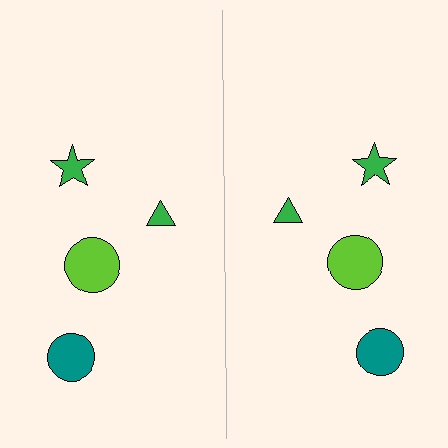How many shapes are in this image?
There are 8 shapes in this image.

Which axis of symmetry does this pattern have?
The pattern has a vertical axis of symmetry running through the center of the image.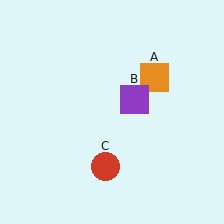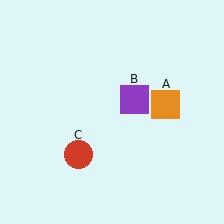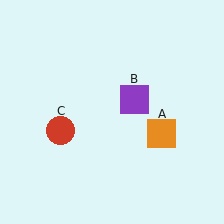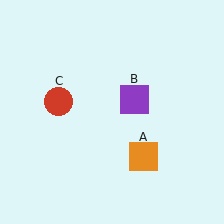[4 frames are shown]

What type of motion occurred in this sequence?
The orange square (object A), red circle (object C) rotated clockwise around the center of the scene.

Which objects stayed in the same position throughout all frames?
Purple square (object B) remained stationary.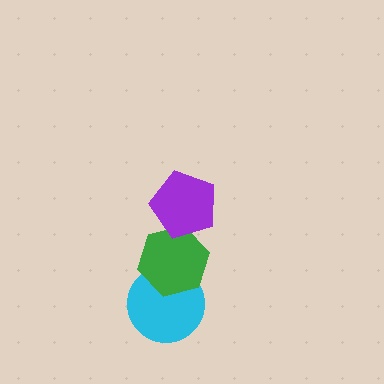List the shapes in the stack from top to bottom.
From top to bottom: the purple pentagon, the green hexagon, the cyan circle.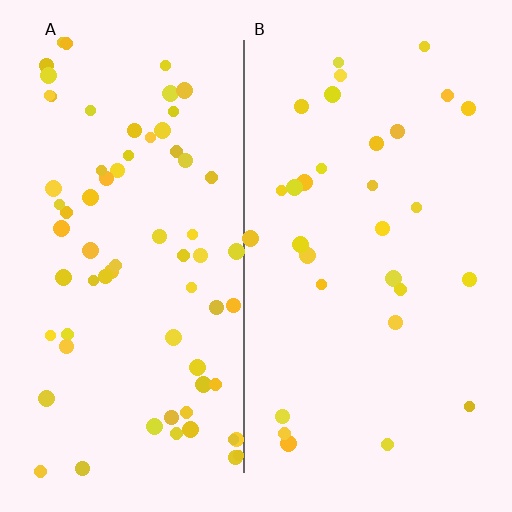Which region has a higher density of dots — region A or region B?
A (the left).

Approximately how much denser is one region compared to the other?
Approximately 2.3× — region A over region B.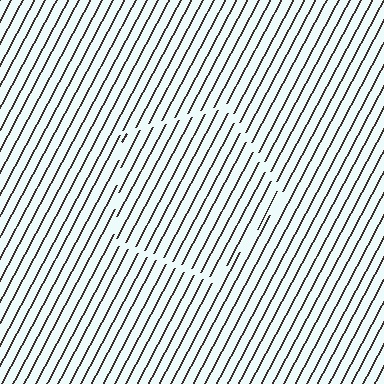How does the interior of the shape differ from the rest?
The interior of the shape contains the same grating, shifted by half a period — the contour is defined by the phase discontinuity where line-ends from the inner and outer gratings abut.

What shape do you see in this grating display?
An illusory pentagon. The interior of the shape contains the same grating, shifted by half a period — the contour is defined by the phase discontinuity where line-ends from the inner and outer gratings abut.